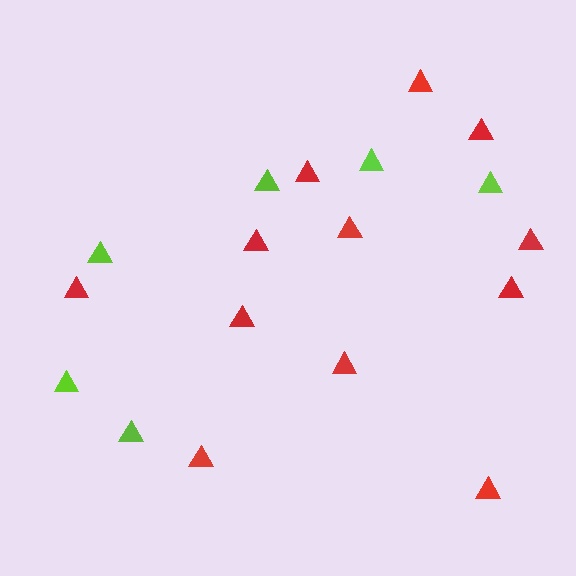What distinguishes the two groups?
There are 2 groups: one group of red triangles (12) and one group of lime triangles (6).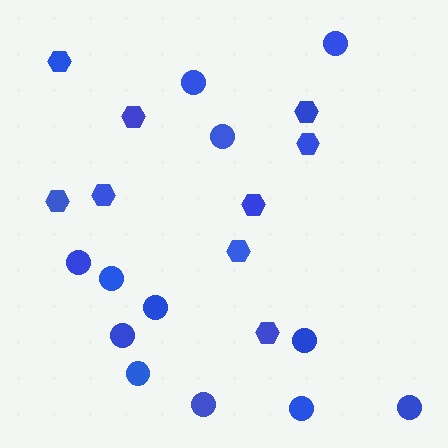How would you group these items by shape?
There are 2 groups: one group of circles (12) and one group of hexagons (9).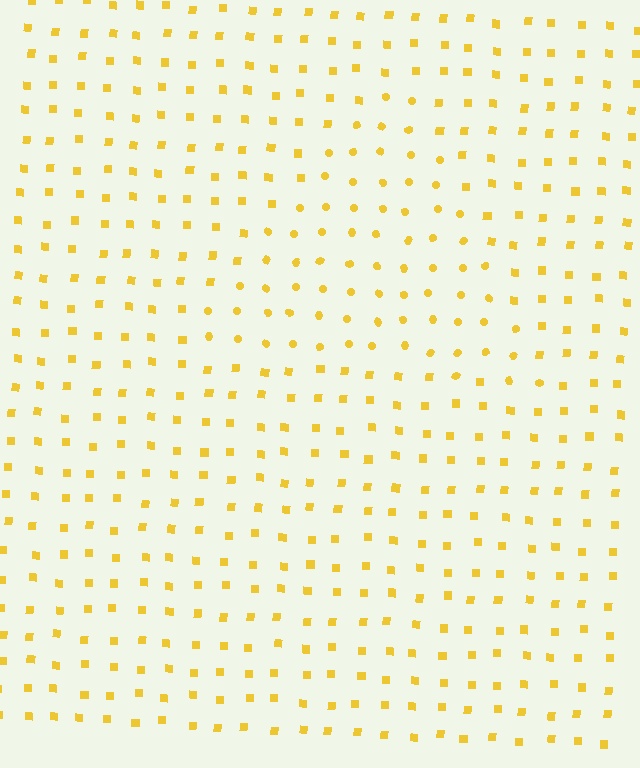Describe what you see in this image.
The image is filled with small yellow elements arranged in a uniform grid. A triangle-shaped region contains circles, while the surrounding area contains squares. The boundary is defined purely by the change in element shape.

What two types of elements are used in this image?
The image uses circles inside the triangle region and squares outside it.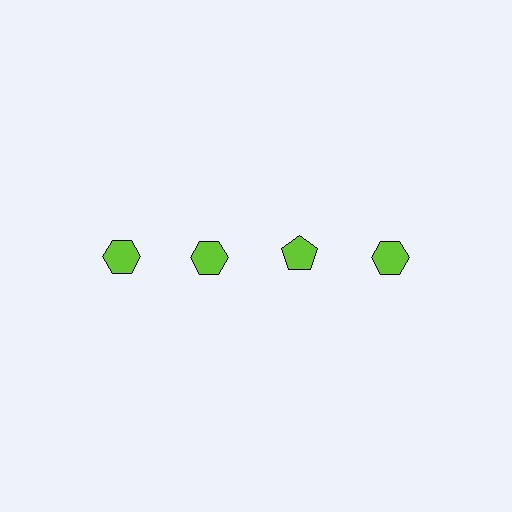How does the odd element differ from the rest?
It has a different shape: pentagon instead of hexagon.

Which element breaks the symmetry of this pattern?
The lime pentagon in the top row, center column breaks the symmetry. All other shapes are lime hexagons.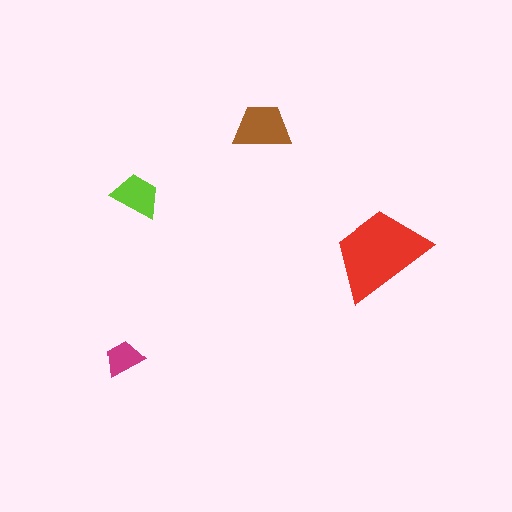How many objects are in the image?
There are 4 objects in the image.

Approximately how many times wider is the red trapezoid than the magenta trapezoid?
About 2.5 times wider.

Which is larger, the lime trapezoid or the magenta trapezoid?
The lime one.